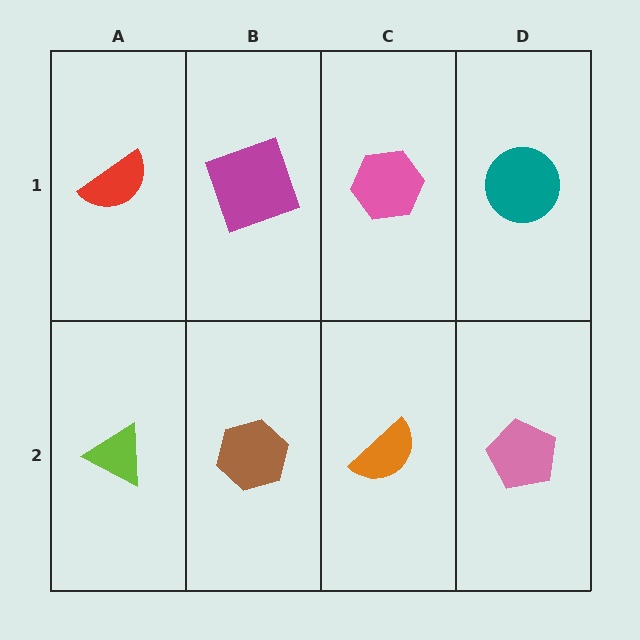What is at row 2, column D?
A pink pentagon.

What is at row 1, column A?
A red semicircle.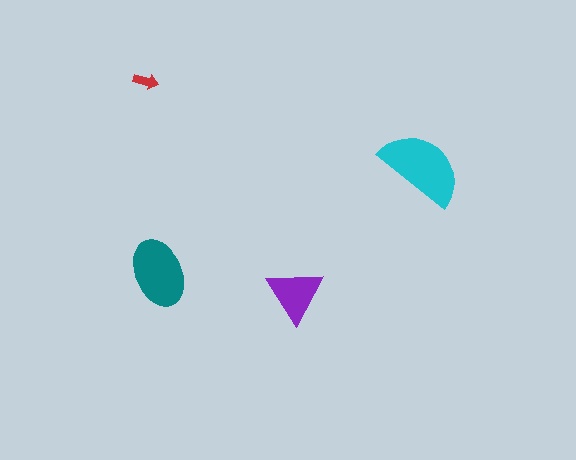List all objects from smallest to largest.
The red arrow, the purple triangle, the teal ellipse, the cyan semicircle.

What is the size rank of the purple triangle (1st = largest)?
3rd.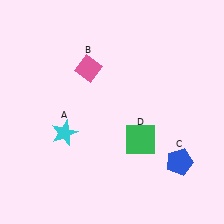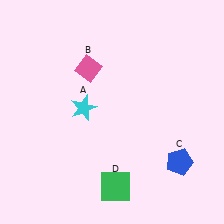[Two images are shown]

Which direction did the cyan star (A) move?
The cyan star (A) moved up.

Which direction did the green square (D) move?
The green square (D) moved down.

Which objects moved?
The objects that moved are: the cyan star (A), the green square (D).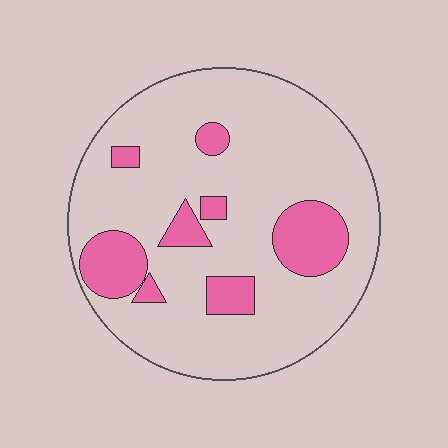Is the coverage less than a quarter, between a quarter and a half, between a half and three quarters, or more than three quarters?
Less than a quarter.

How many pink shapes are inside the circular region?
8.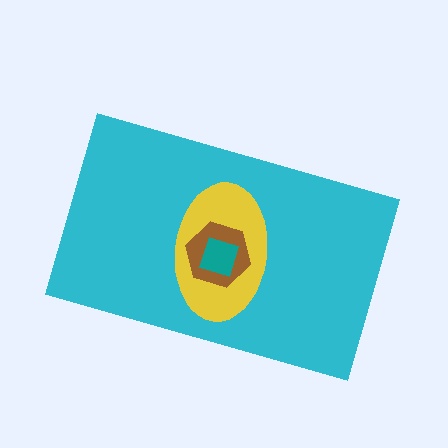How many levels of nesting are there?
4.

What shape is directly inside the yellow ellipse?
The brown hexagon.